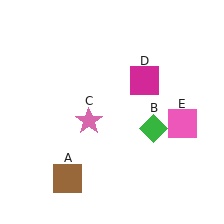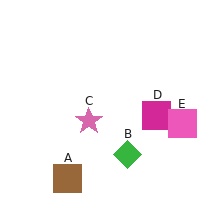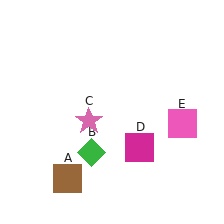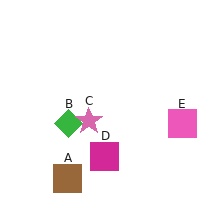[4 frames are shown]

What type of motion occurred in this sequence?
The green diamond (object B), magenta square (object D) rotated clockwise around the center of the scene.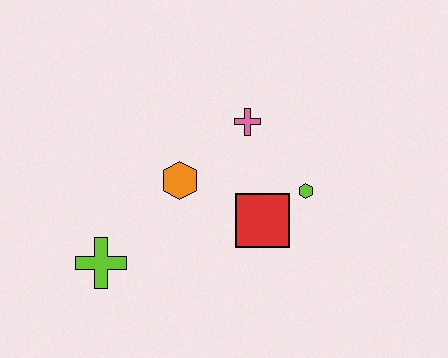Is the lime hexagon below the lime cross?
No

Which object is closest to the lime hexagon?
The red square is closest to the lime hexagon.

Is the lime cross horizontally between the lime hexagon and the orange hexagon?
No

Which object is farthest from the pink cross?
The lime cross is farthest from the pink cross.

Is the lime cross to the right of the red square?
No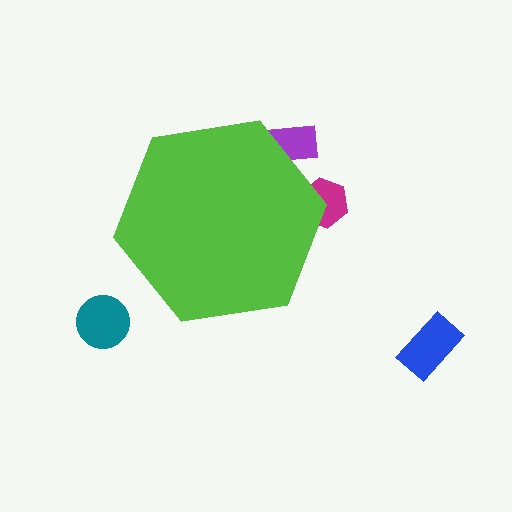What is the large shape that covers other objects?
A lime hexagon.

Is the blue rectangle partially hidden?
No, the blue rectangle is fully visible.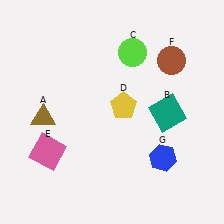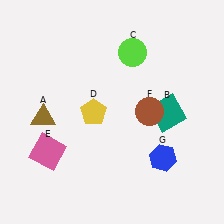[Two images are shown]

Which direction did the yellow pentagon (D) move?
The yellow pentagon (D) moved left.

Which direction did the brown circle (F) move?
The brown circle (F) moved down.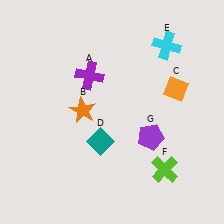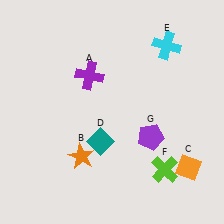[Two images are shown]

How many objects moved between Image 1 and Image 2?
2 objects moved between the two images.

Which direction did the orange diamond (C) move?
The orange diamond (C) moved down.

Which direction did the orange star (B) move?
The orange star (B) moved down.